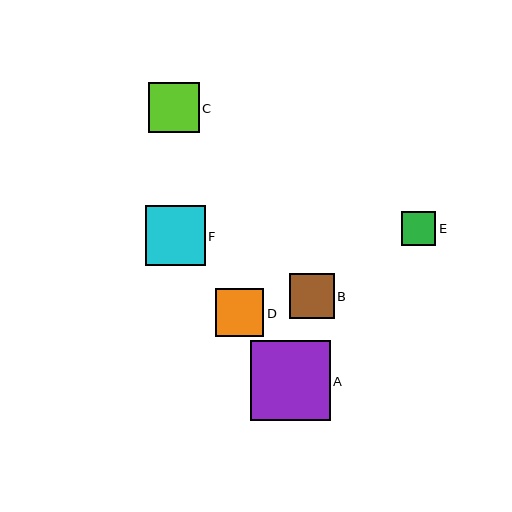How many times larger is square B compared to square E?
Square B is approximately 1.3 times the size of square E.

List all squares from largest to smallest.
From largest to smallest: A, F, C, D, B, E.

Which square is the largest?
Square A is the largest with a size of approximately 80 pixels.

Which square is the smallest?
Square E is the smallest with a size of approximately 34 pixels.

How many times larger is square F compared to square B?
Square F is approximately 1.3 times the size of square B.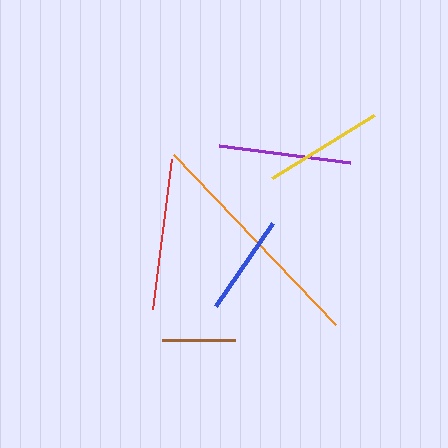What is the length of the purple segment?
The purple segment is approximately 132 pixels long.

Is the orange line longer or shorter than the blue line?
The orange line is longer than the blue line.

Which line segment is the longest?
The orange line is the longest at approximately 235 pixels.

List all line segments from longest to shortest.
From longest to shortest: orange, red, purple, yellow, blue, brown.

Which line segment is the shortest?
The brown line is the shortest at approximately 73 pixels.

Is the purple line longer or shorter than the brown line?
The purple line is longer than the brown line.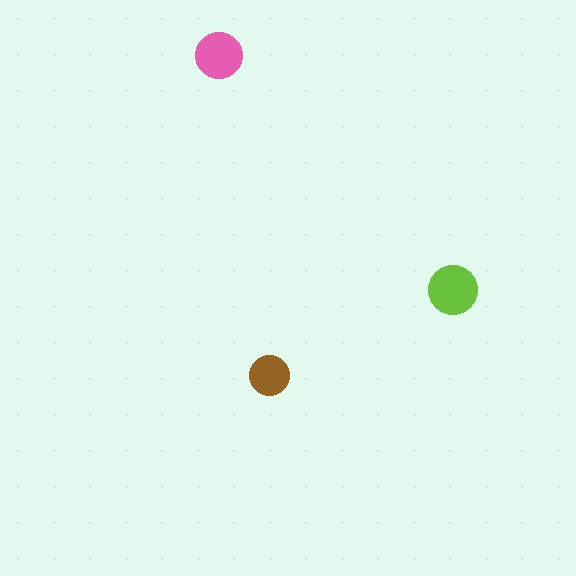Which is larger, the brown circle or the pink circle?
The pink one.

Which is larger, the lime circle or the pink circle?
The lime one.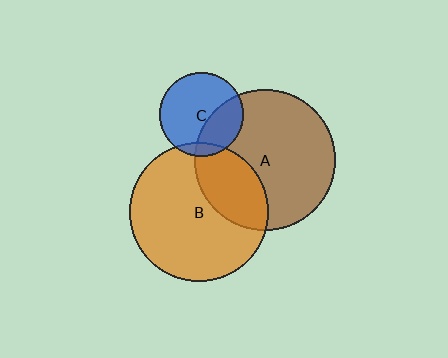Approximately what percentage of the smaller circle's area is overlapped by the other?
Approximately 10%.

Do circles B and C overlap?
Yes.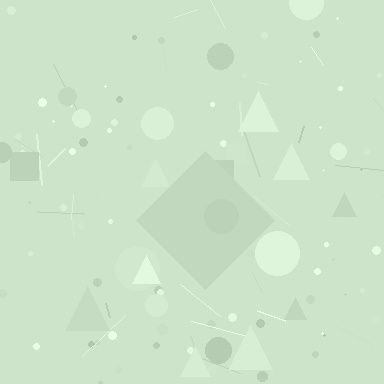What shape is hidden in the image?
A diamond is hidden in the image.